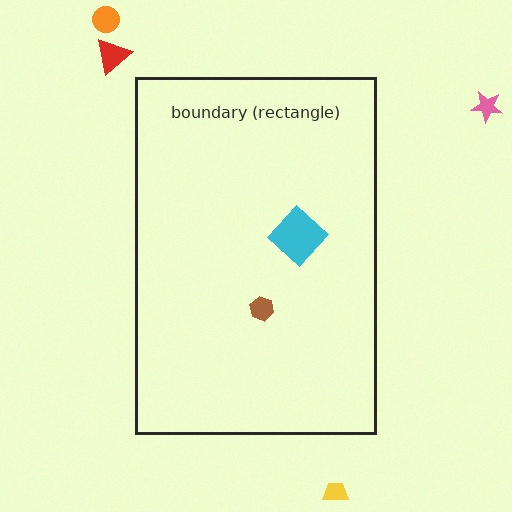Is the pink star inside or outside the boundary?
Outside.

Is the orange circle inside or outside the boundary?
Outside.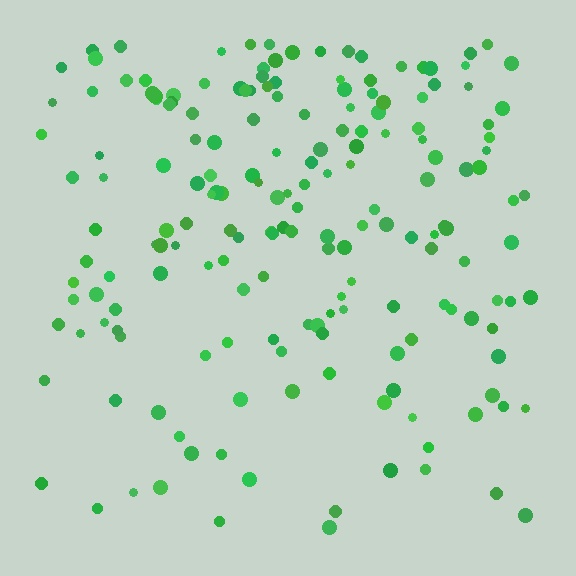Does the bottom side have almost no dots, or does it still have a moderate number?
Still a moderate number, just noticeably fewer than the top.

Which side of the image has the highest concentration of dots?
The top.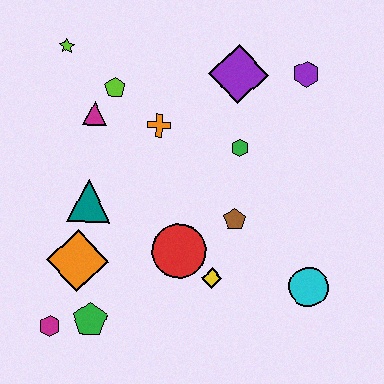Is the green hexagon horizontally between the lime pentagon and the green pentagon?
No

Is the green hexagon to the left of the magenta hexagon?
No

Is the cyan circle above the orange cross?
No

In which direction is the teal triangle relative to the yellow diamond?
The teal triangle is to the left of the yellow diamond.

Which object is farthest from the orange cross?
The magenta hexagon is farthest from the orange cross.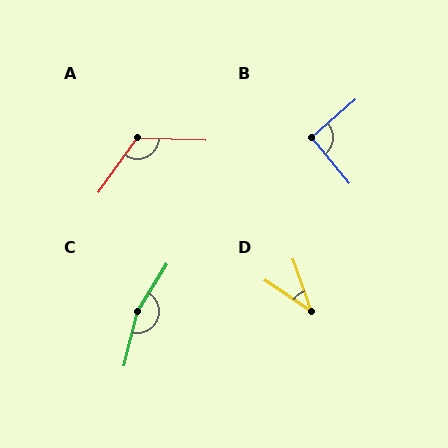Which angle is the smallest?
D, at approximately 37 degrees.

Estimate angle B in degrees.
Approximately 91 degrees.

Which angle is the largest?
C, at approximately 162 degrees.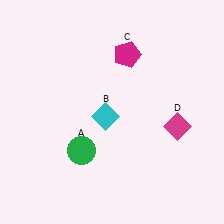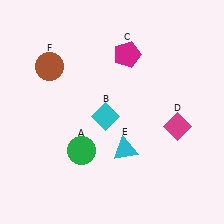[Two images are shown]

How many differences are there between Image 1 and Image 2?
There are 2 differences between the two images.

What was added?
A cyan triangle (E), a brown circle (F) were added in Image 2.